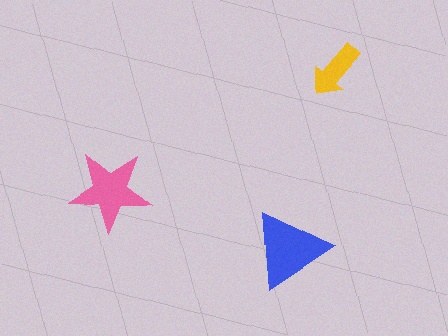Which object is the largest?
The blue triangle.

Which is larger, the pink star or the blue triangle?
The blue triangle.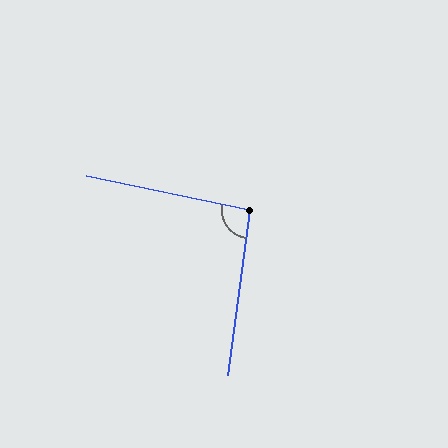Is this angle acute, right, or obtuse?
It is approximately a right angle.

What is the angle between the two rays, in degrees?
Approximately 94 degrees.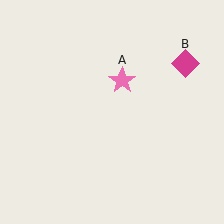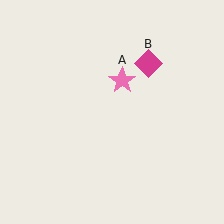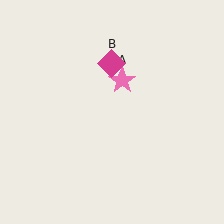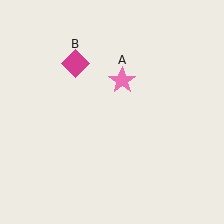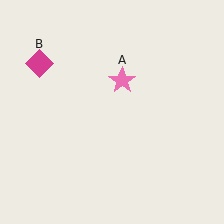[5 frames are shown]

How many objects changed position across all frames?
1 object changed position: magenta diamond (object B).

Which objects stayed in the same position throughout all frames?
Pink star (object A) remained stationary.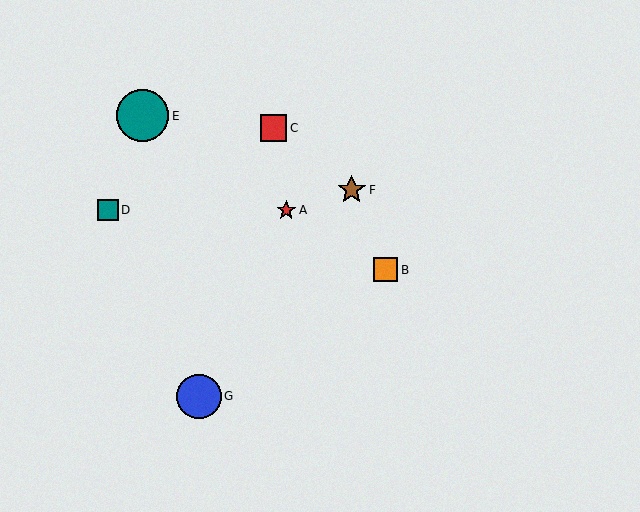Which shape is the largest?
The teal circle (labeled E) is the largest.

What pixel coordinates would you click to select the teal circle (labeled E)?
Click at (143, 116) to select the teal circle E.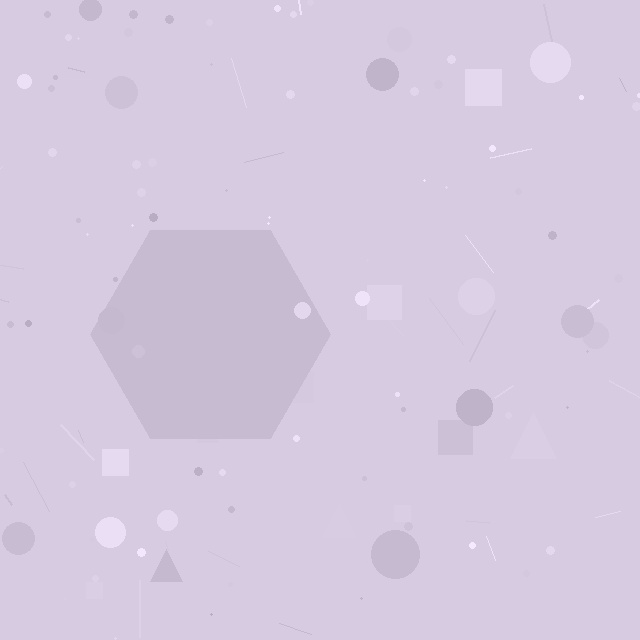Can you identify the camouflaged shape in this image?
The camouflaged shape is a hexagon.